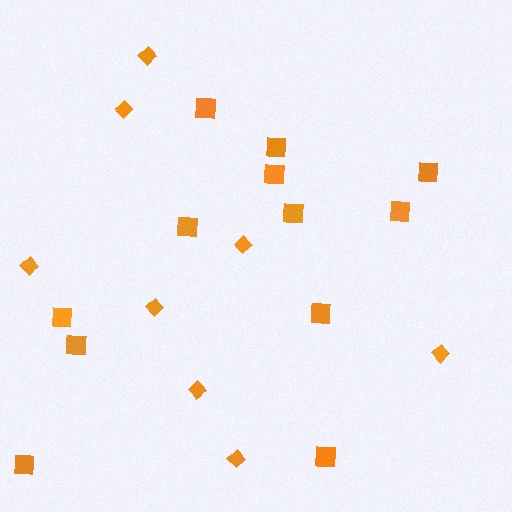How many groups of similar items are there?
There are 2 groups: one group of diamonds (8) and one group of squares (12).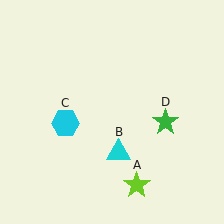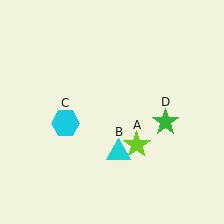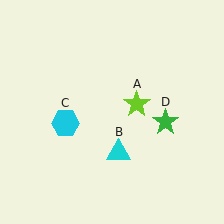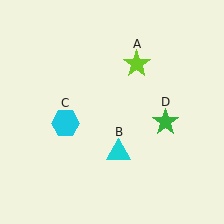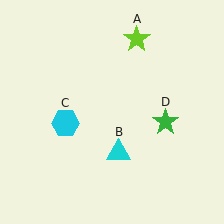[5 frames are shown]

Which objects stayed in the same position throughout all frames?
Cyan triangle (object B) and cyan hexagon (object C) and green star (object D) remained stationary.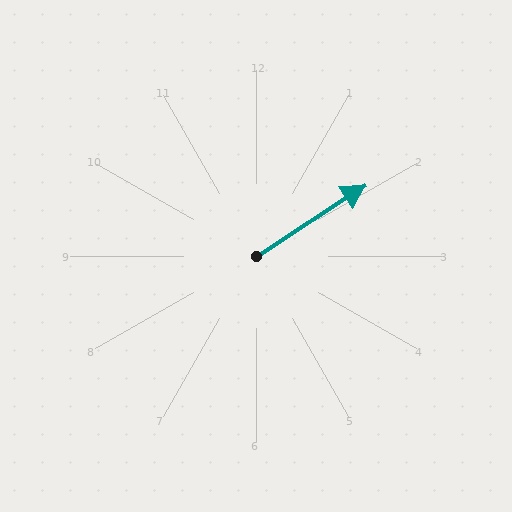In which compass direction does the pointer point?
Northeast.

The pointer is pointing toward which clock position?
Roughly 2 o'clock.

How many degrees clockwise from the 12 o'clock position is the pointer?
Approximately 57 degrees.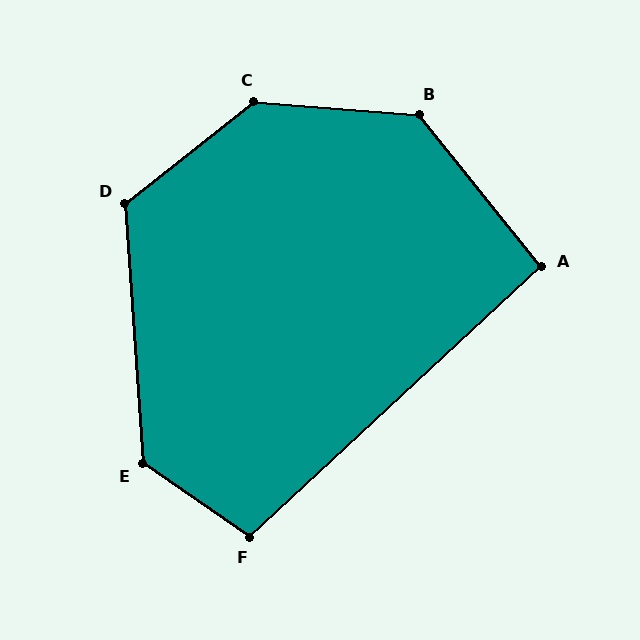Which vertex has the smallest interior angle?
A, at approximately 94 degrees.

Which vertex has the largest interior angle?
C, at approximately 137 degrees.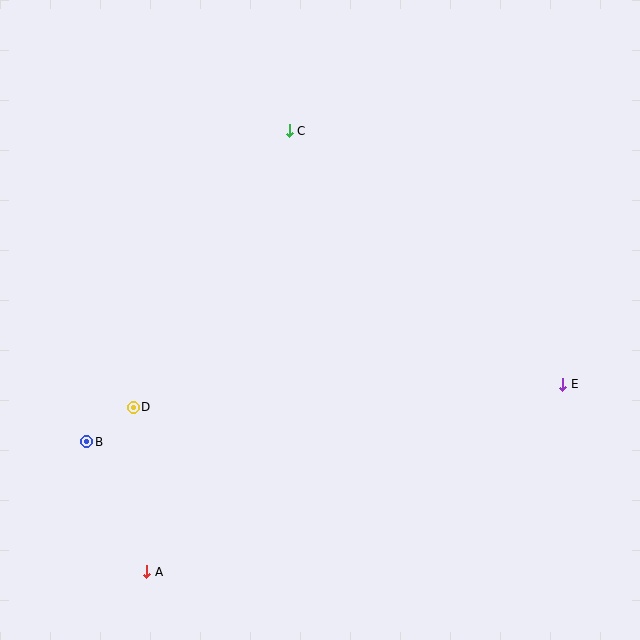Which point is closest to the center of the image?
Point C at (289, 131) is closest to the center.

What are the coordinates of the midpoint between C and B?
The midpoint between C and B is at (188, 286).